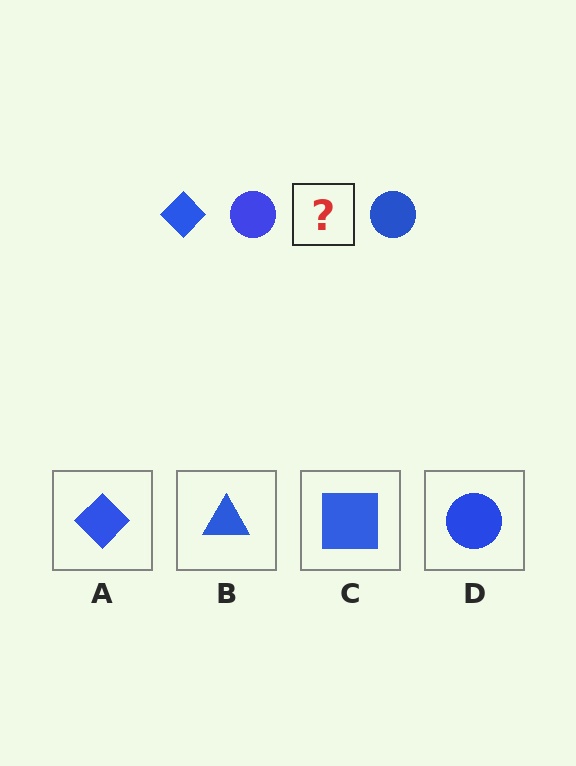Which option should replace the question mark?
Option A.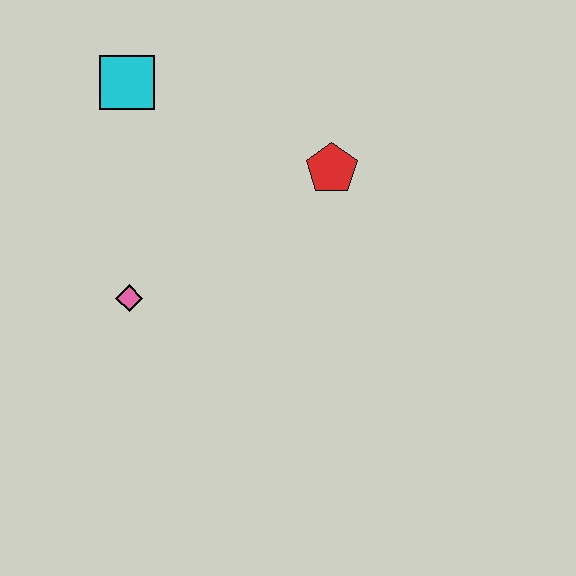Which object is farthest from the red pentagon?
The pink diamond is farthest from the red pentagon.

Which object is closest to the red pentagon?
The cyan square is closest to the red pentagon.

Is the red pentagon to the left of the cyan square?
No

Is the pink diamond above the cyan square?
No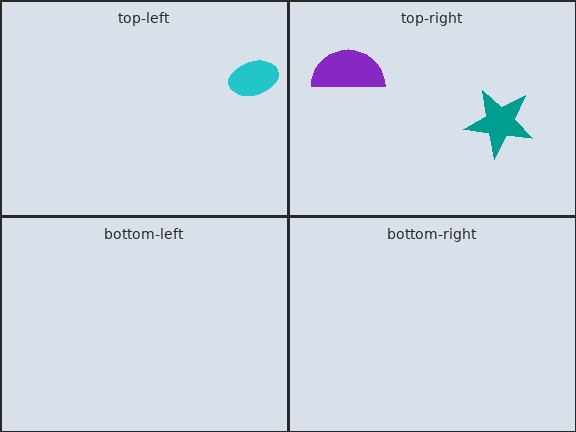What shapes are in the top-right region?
The teal star, the purple semicircle.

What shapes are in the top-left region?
The cyan ellipse.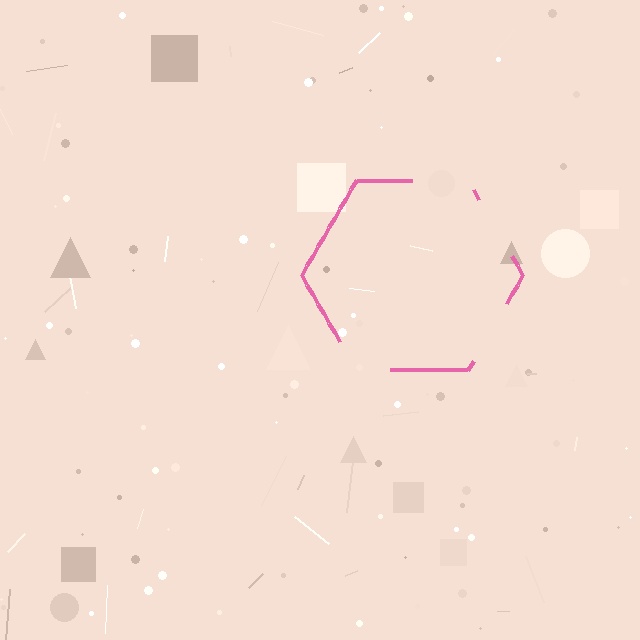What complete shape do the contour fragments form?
The contour fragments form a hexagon.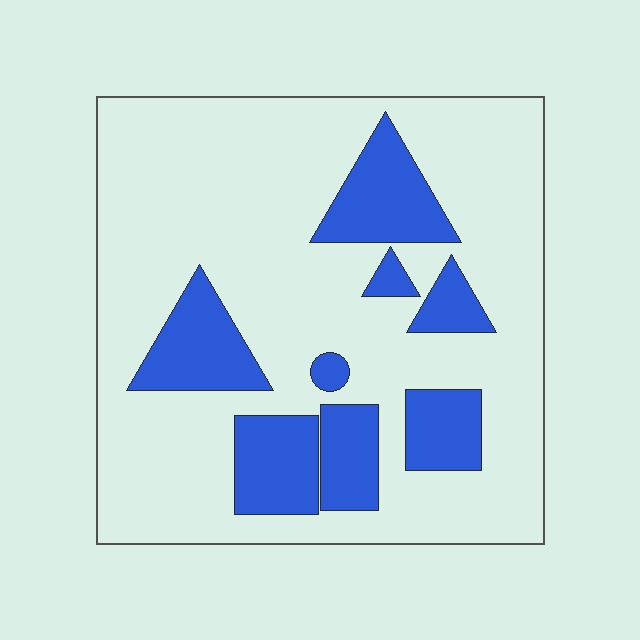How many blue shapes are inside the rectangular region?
8.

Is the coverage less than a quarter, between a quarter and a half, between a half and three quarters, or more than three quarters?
Less than a quarter.